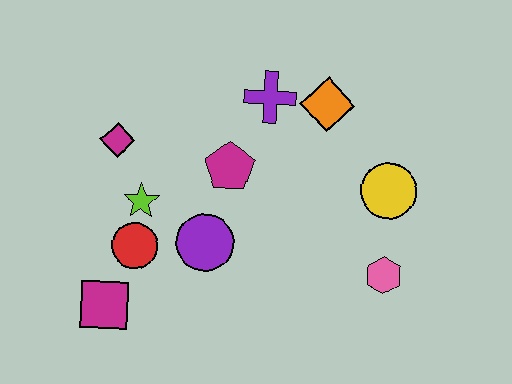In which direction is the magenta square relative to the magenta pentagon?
The magenta square is below the magenta pentagon.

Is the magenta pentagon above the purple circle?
Yes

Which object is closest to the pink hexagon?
The yellow circle is closest to the pink hexagon.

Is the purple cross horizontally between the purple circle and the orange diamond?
Yes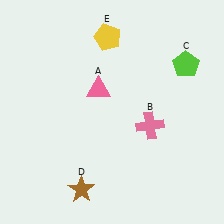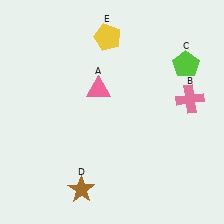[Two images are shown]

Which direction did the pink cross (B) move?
The pink cross (B) moved right.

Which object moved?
The pink cross (B) moved right.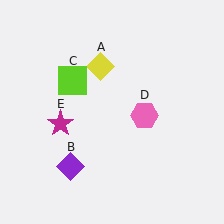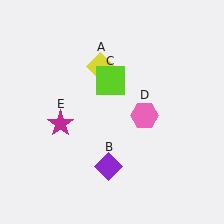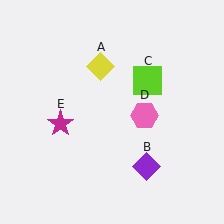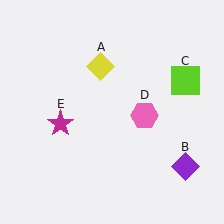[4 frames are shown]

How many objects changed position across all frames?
2 objects changed position: purple diamond (object B), lime square (object C).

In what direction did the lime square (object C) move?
The lime square (object C) moved right.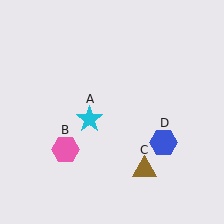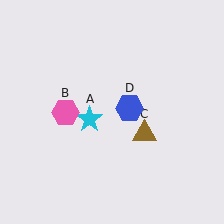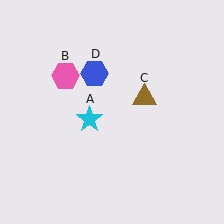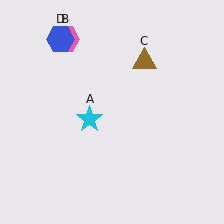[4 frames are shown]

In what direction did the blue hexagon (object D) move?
The blue hexagon (object D) moved up and to the left.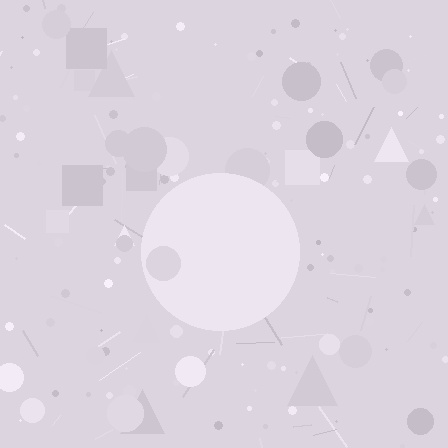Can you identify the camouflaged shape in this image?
The camouflaged shape is a circle.